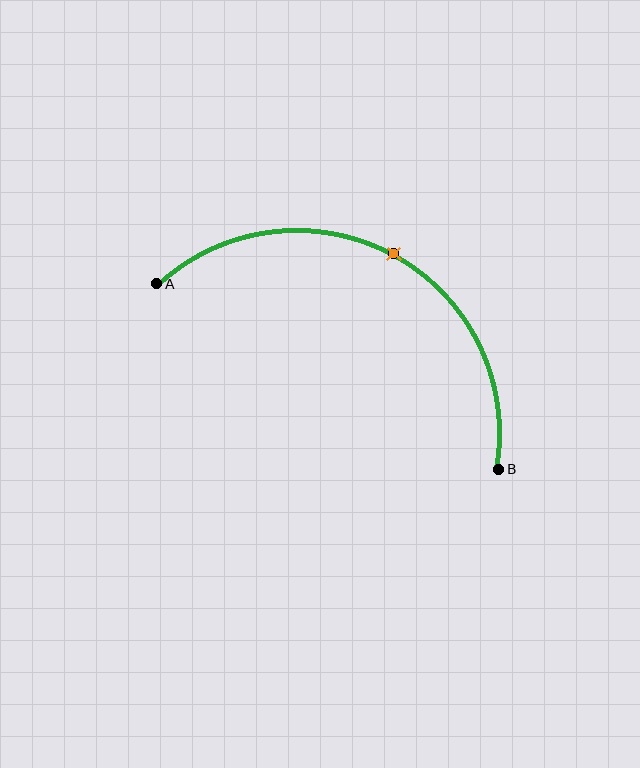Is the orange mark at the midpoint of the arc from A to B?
Yes. The orange mark lies on the arc at equal arc-length from both A and B — it is the arc midpoint.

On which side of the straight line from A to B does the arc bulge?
The arc bulges above the straight line connecting A and B.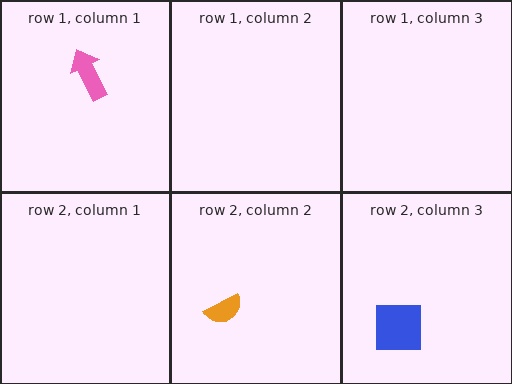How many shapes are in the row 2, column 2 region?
1.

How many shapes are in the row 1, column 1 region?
1.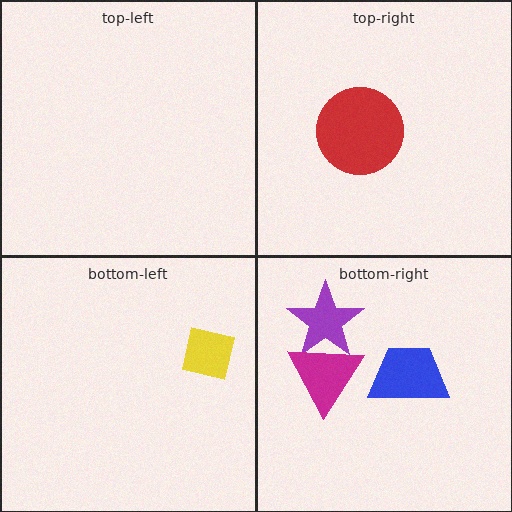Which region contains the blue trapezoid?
The bottom-right region.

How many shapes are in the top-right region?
1.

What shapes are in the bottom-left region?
The yellow square.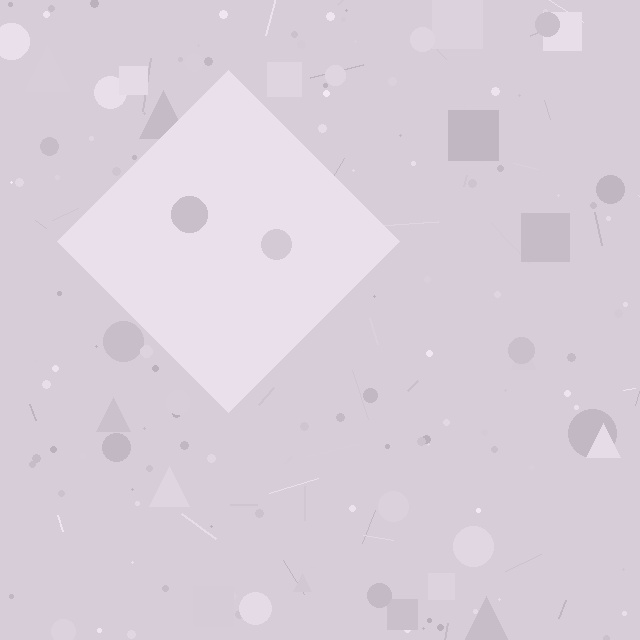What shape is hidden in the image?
A diamond is hidden in the image.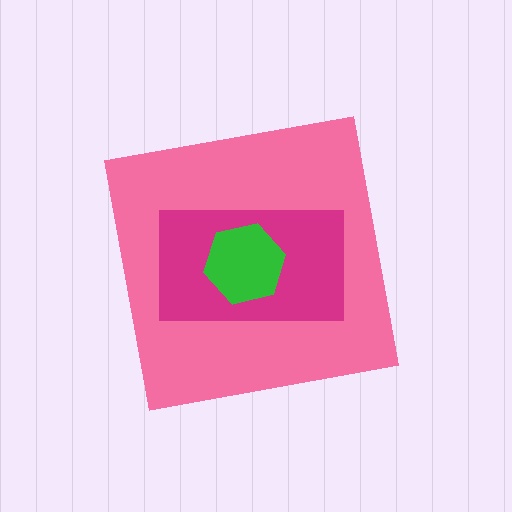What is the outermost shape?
The pink square.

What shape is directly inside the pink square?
The magenta rectangle.